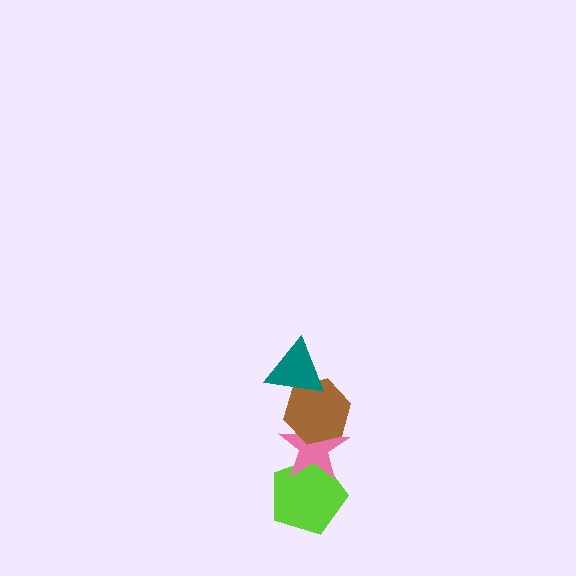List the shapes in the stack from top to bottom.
From top to bottom: the teal triangle, the brown hexagon, the pink star, the lime pentagon.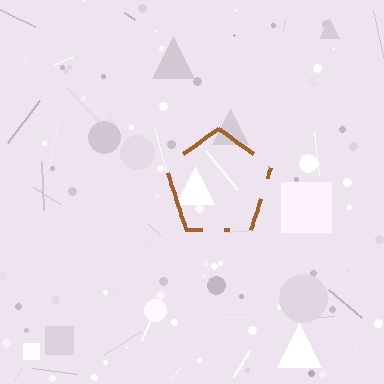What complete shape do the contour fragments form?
The contour fragments form a pentagon.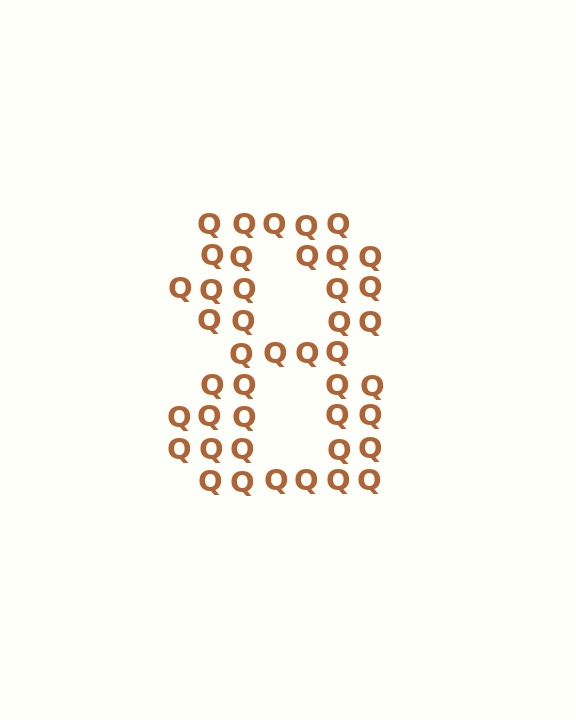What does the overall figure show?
The overall figure shows the digit 8.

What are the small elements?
The small elements are letter Q's.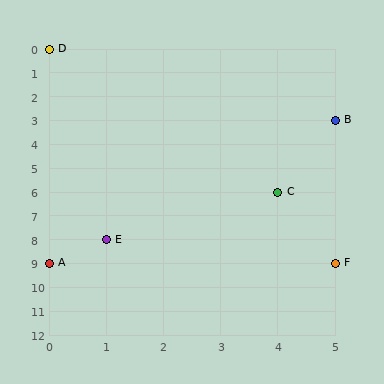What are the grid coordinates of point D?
Point D is at grid coordinates (0, 0).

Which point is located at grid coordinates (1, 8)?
Point E is at (1, 8).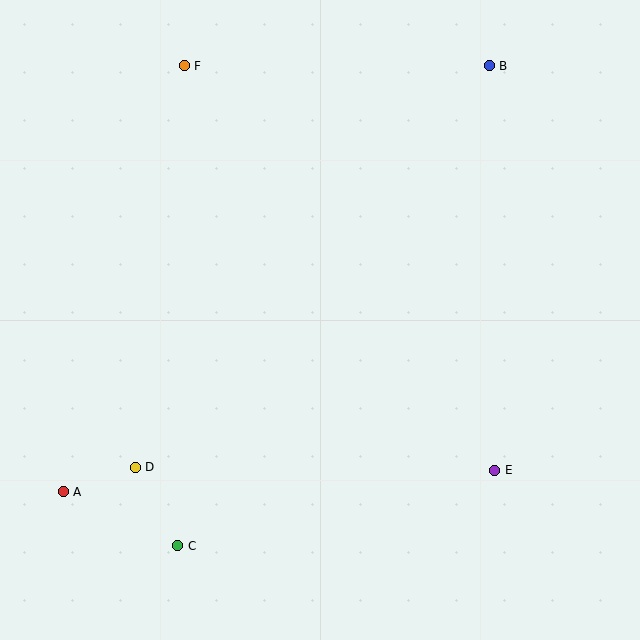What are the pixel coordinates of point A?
Point A is at (63, 492).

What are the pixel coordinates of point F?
Point F is at (184, 66).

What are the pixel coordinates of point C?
Point C is at (178, 546).